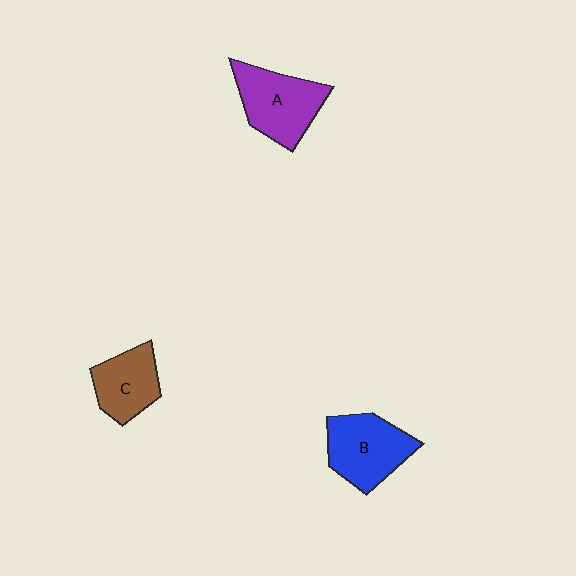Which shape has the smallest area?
Shape C (brown).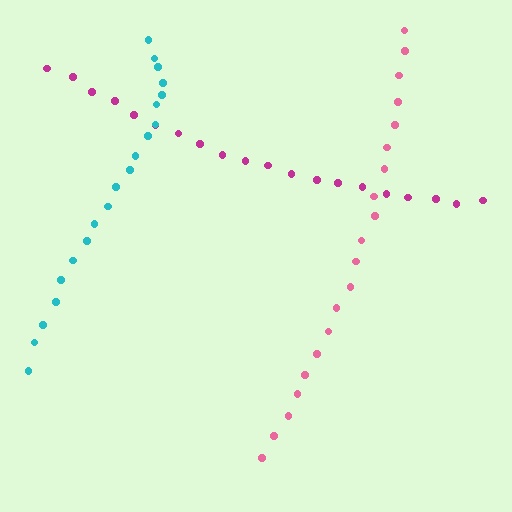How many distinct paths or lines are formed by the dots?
There are 3 distinct paths.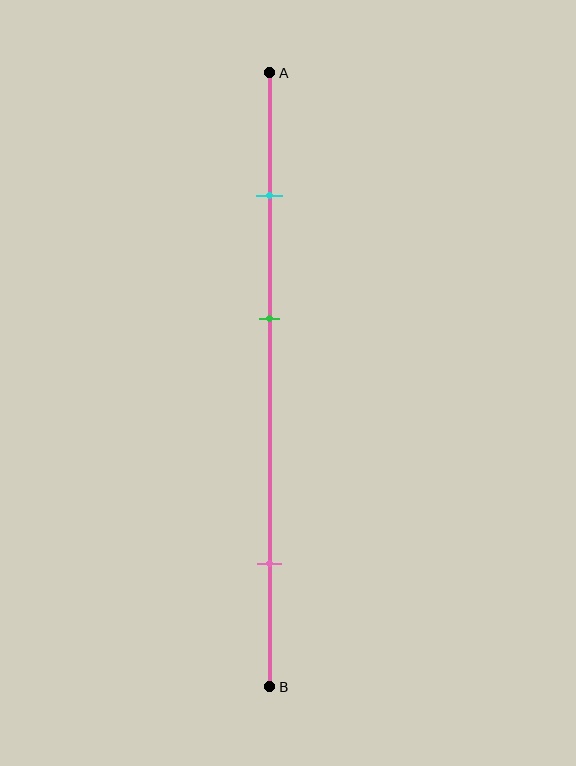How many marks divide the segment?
There are 3 marks dividing the segment.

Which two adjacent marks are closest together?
The cyan and green marks are the closest adjacent pair.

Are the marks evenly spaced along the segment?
No, the marks are not evenly spaced.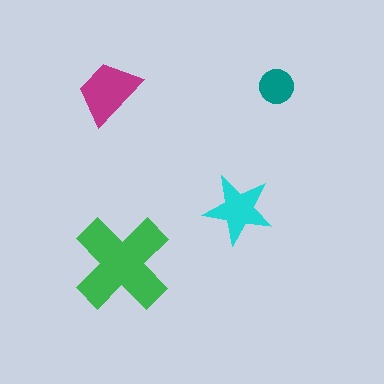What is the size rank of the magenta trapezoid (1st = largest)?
2nd.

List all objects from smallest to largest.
The teal circle, the cyan star, the magenta trapezoid, the green cross.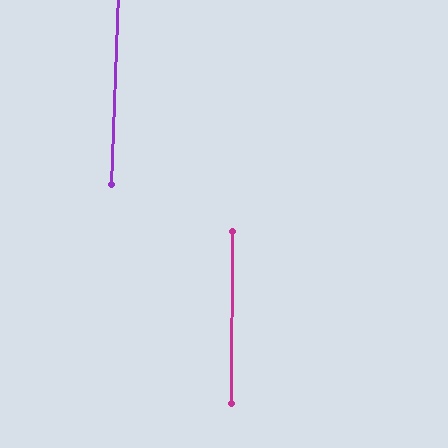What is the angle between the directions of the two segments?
Approximately 2 degrees.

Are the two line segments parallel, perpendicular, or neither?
Parallel — their directions differ by only 1.7°.